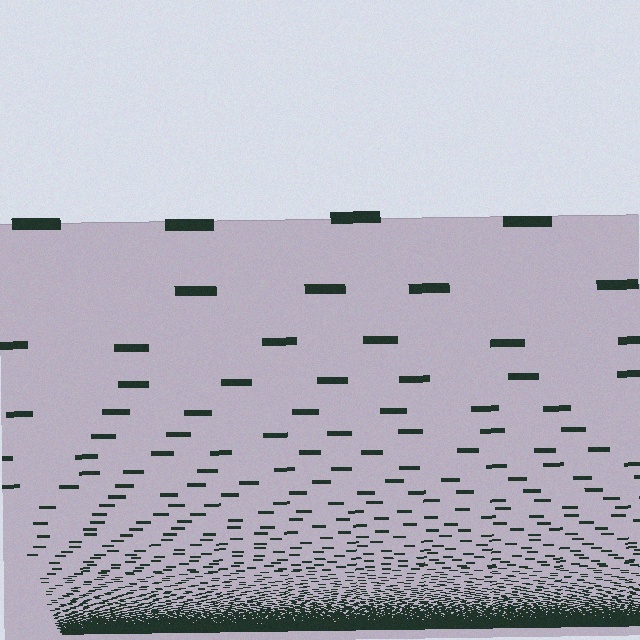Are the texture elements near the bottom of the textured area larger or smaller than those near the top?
Smaller. The gradient is inverted — elements near the bottom are smaller and denser.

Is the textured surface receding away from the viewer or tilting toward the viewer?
The surface appears to tilt toward the viewer. Texture elements get larger and sparser toward the top.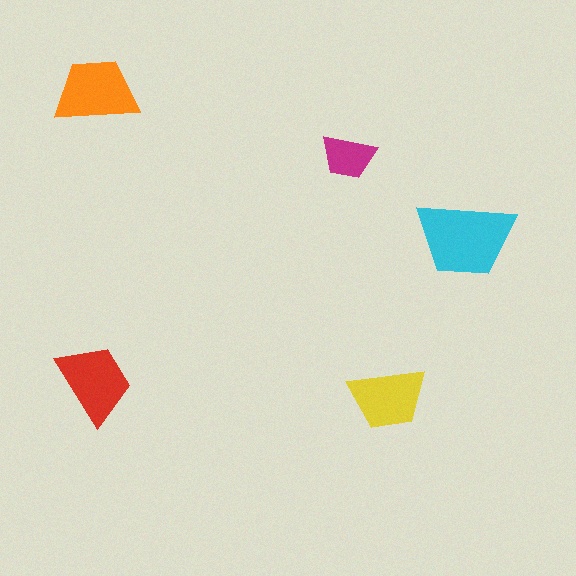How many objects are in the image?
There are 5 objects in the image.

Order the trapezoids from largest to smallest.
the cyan one, the orange one, the red one, the yellow one, the magenta one.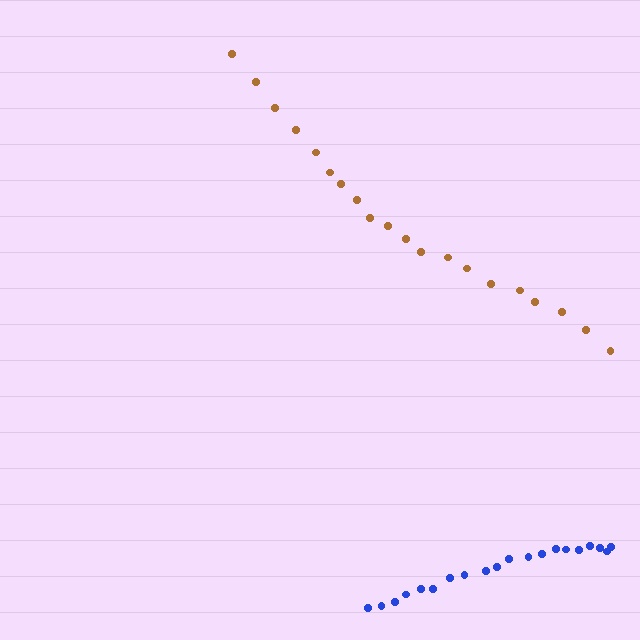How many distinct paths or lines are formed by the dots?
There are 2 distinct paths.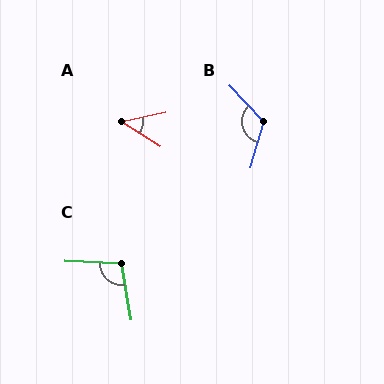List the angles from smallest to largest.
A (45°), C (102°), B (120°).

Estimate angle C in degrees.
Approximately 102 degrees.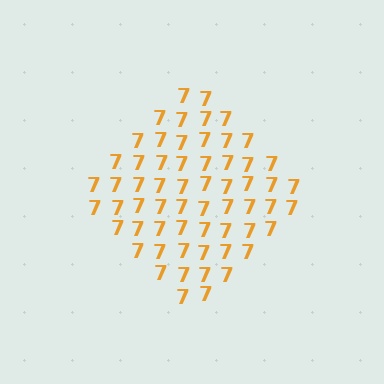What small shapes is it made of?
It is made of small digit 7's.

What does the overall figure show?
The overall figure shows a diamond.